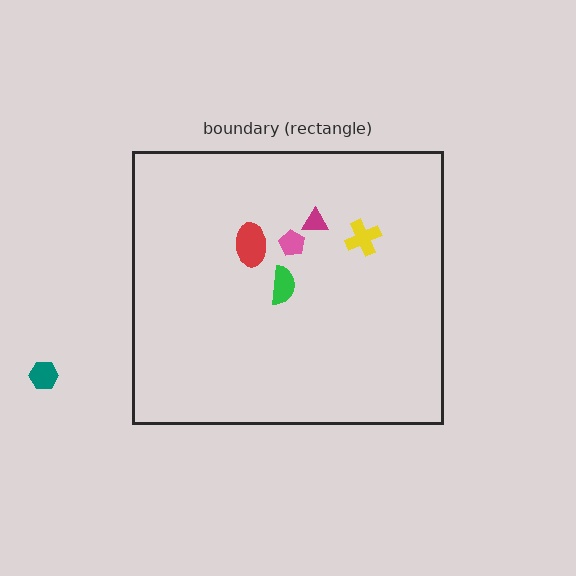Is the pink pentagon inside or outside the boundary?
Inside.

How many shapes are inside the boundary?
5 inside, 1 outside.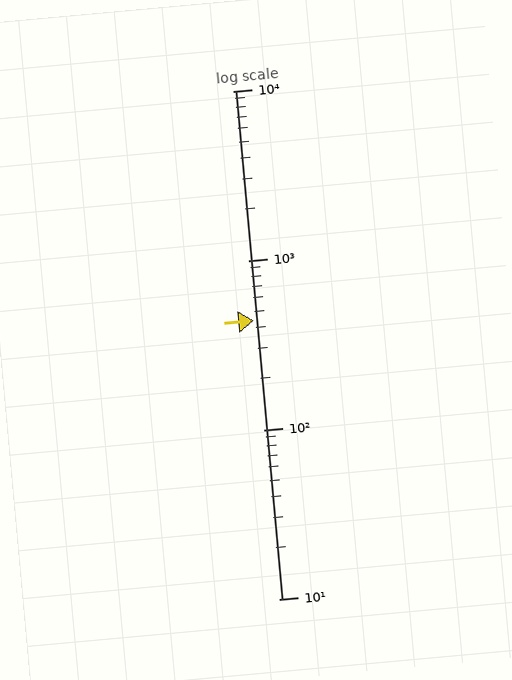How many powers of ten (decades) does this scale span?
The scale spans 3 decades, from 10 to 10000.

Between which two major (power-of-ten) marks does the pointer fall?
The pointer is between 100 and 1000.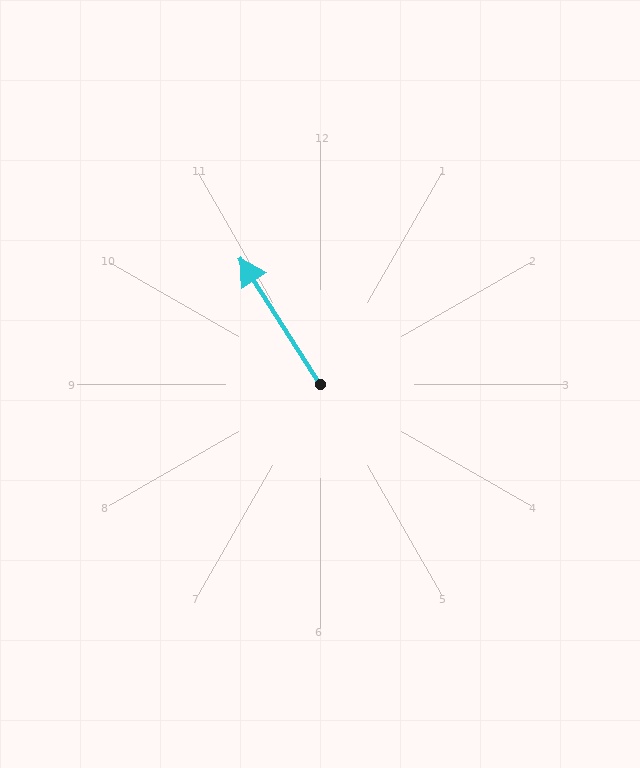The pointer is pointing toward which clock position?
Roughly 11 o'clock.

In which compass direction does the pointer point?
Northwest.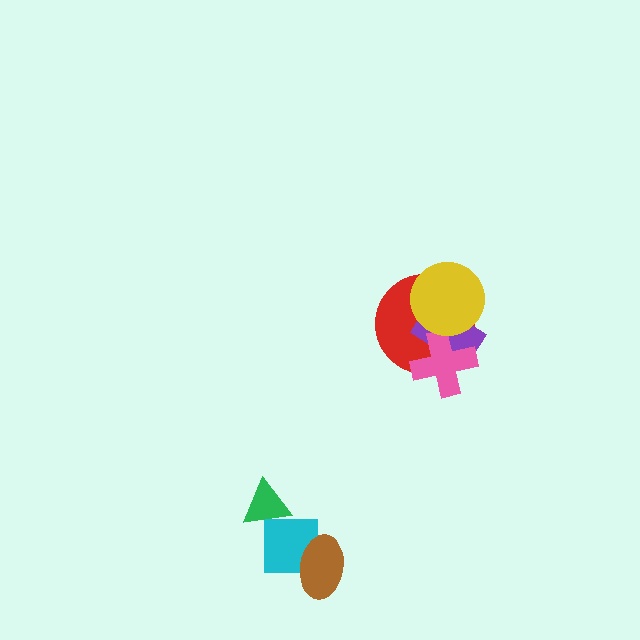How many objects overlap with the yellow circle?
2 objects overlap with the yellow circle.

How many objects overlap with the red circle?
3 objects overlap with the red circle.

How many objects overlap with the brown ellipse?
1 object overlaps with the brown ellipse.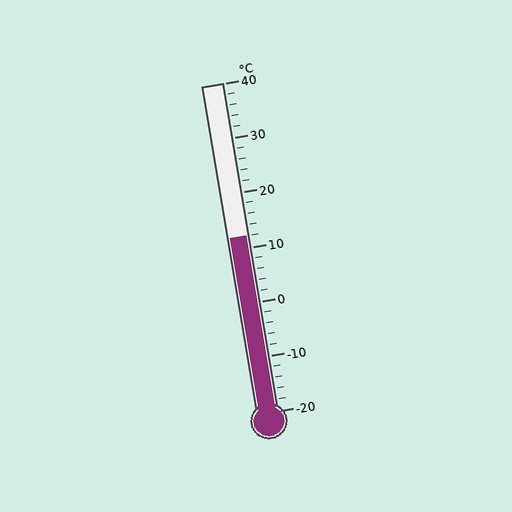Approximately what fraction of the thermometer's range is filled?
The thermometer is filled to approximately 55% of its range.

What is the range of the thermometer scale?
The thermometer scale ranges from -20°C to 40°C.